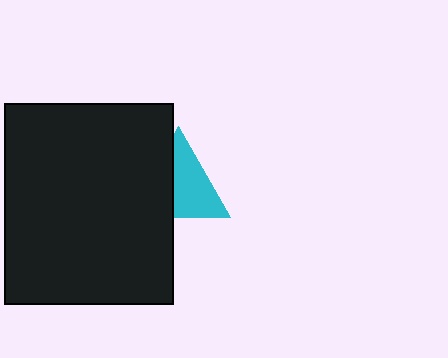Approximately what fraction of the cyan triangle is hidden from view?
Roughly 42% of the cyan triangle is hidden behind the black rectangle.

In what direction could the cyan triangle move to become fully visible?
The cyan triangle could move right. That would shift it out from behind the black rectangle entirely.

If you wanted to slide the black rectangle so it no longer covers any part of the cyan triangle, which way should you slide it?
Slide it left — that is the most direct way to separate the two shapes.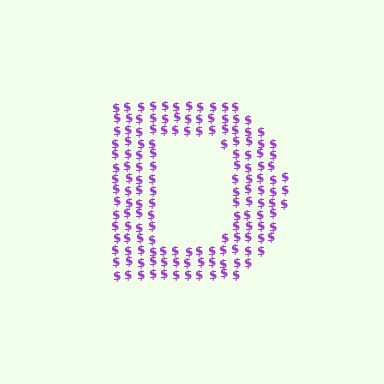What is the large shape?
The large shape is the letter D.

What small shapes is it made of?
It is made of small dollar signs.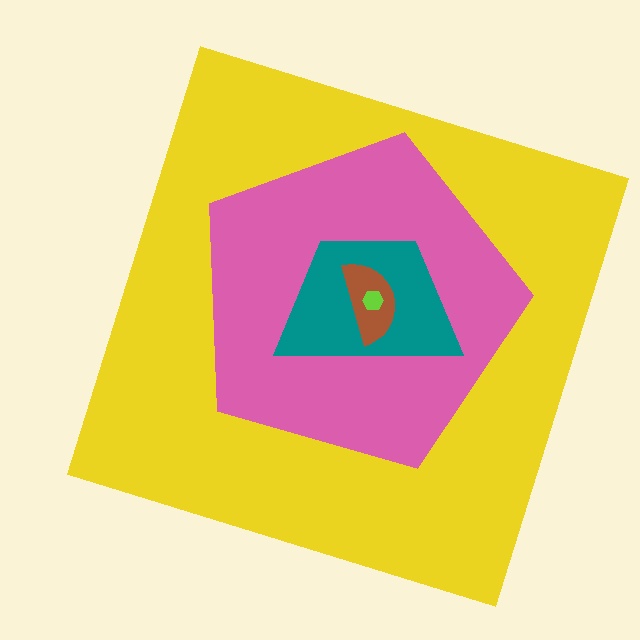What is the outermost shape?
The yellow square.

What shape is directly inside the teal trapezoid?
The brown semicircle.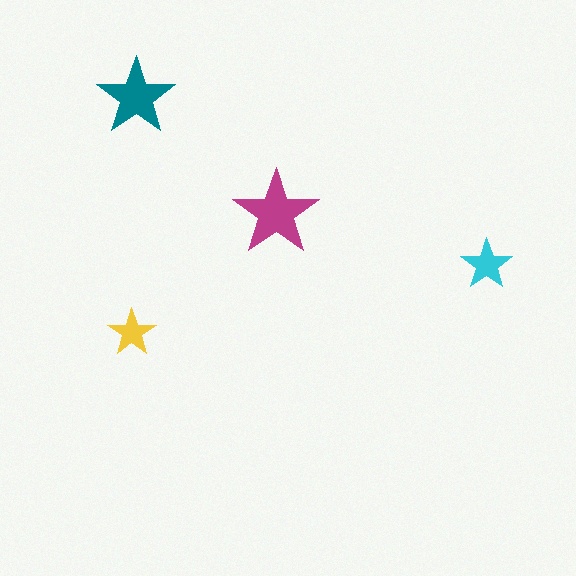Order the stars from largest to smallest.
the magenta one, the teal one, the cyan one, the yellow one.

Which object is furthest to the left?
The yellow star is leftmost.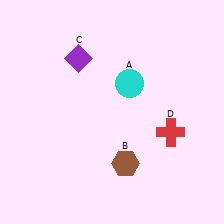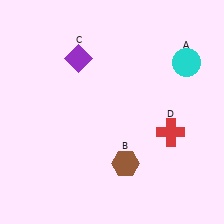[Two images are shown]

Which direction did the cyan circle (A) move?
The cyan circle (A) moved right.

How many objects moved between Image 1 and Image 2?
1 object moved between the two images.